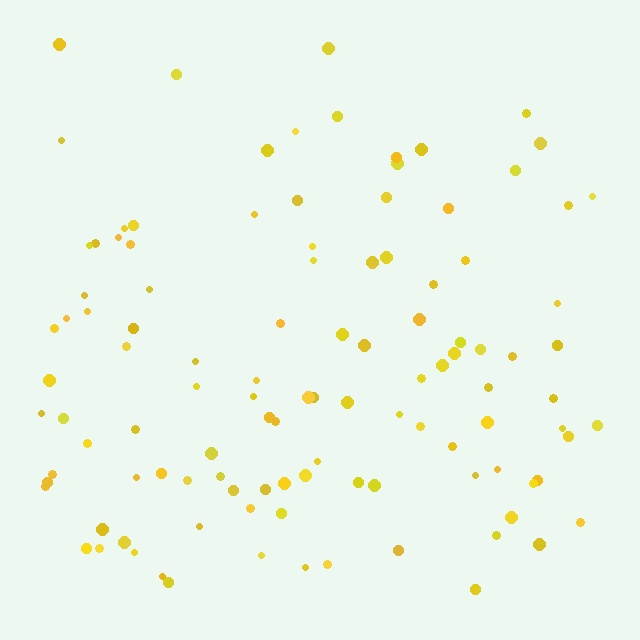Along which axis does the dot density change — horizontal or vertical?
Vertical.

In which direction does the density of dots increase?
From top to bottom, with the bottom side densest.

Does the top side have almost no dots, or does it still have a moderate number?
Still a moderate number, just noticeably fewer than the bottom.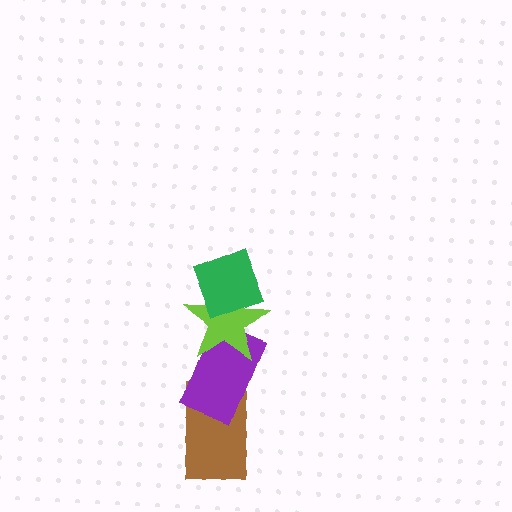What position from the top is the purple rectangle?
The purple rectangle is 3rd from the top.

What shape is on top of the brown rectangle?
The purple rectangle is on top of the brown rectangle.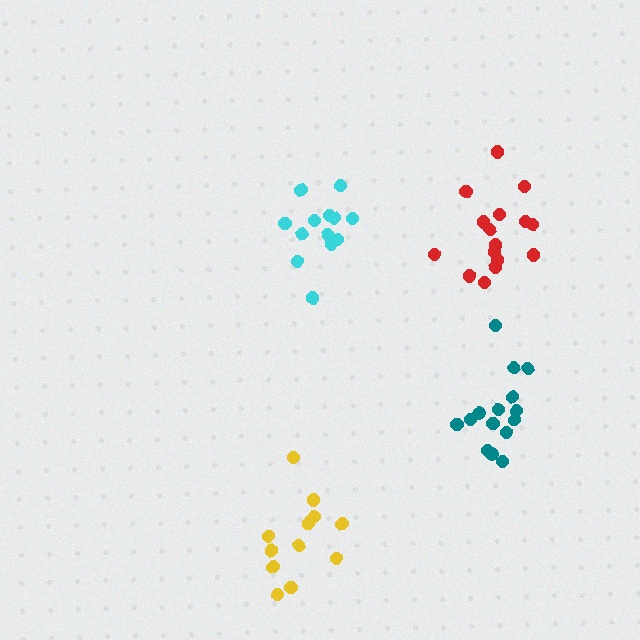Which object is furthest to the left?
The yellow cluster is leftmost.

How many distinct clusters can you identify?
There are 4 distinct clusters.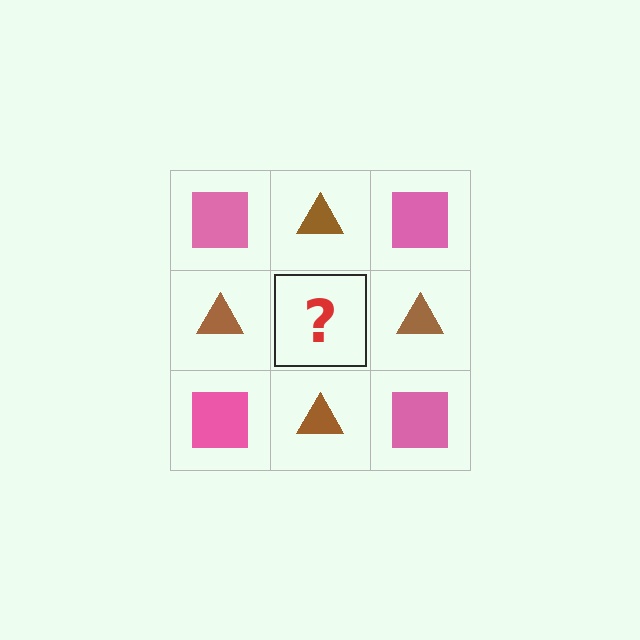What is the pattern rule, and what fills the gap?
The rule is that it alternates pink square and brown triangle in a checkerboard pattern. The gap should be filled with a pink square.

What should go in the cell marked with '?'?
The missing cell should contain a pink square.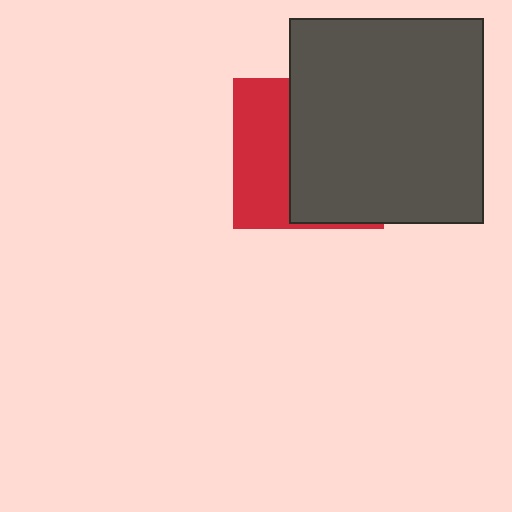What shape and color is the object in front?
The object in front is a dark gray rectangle.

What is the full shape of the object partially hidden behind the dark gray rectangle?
The partially hidden object is a red square.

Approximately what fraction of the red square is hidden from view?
Roughly 60% of the red square is hidden behind the dark gray rectangle.